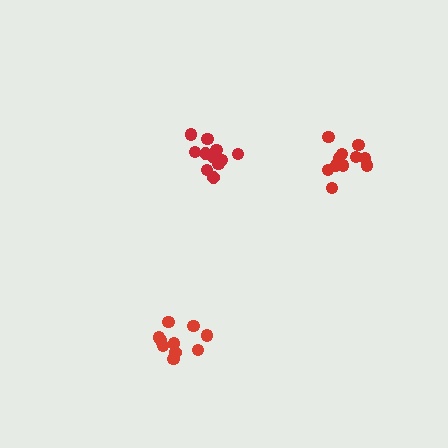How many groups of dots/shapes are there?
There are 3 groups.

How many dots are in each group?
Group 1: 10 dots, Group 2: 12 dots, Group 3: 11 dots (33 total).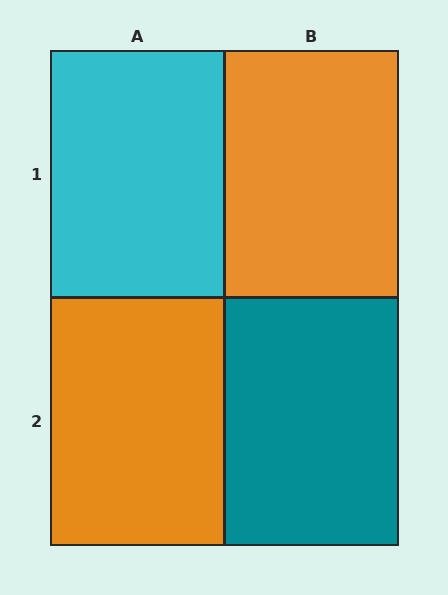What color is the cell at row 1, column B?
Orange.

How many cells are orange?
2 cells are orange.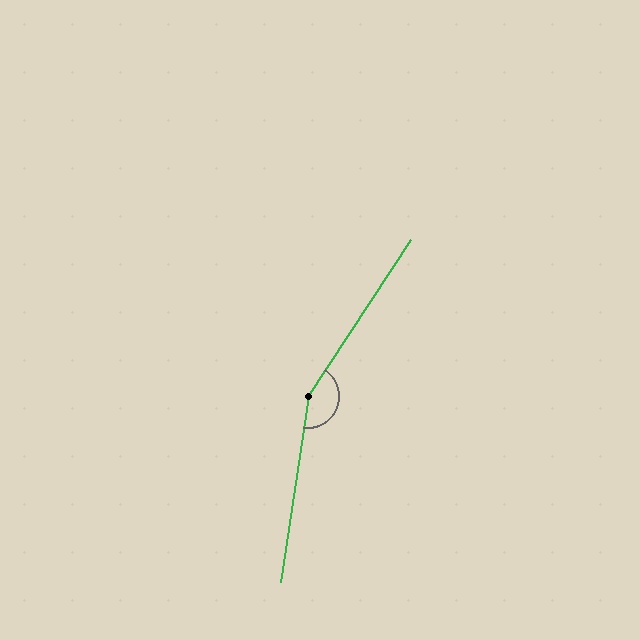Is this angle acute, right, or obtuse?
It is obtuse.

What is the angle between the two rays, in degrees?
Approximately 155 degrees.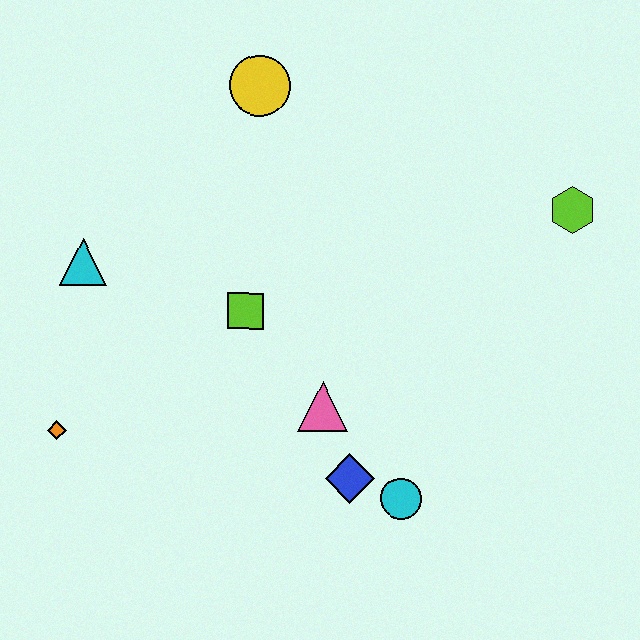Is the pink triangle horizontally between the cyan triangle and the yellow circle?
No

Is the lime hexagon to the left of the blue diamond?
No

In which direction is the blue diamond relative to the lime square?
The blue diamond is below the lime square.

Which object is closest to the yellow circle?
The lime square is closest to the yellow circle.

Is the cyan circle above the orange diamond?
No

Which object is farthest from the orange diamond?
The lime hexagon is farthest from the orange diamond.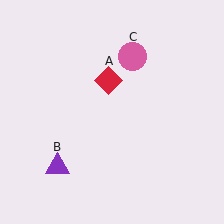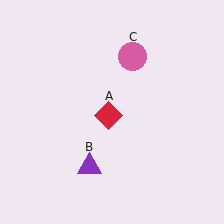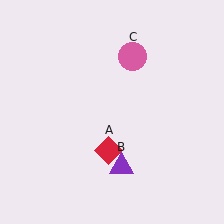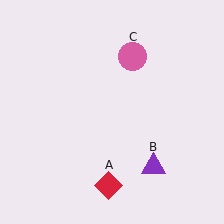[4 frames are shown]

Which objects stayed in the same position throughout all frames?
Pink circle (object C) remained stationary.